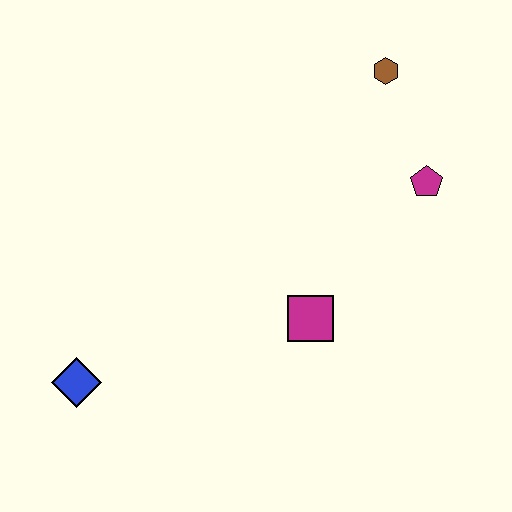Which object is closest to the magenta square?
The magenta pentagon is closest to the magenta square.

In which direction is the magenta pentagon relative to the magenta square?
The magenta pentagon is above the magenta square.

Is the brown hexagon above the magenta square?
Yes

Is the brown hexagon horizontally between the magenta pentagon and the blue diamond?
Yes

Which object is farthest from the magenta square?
The brown hexagon is farthest from the magenta square.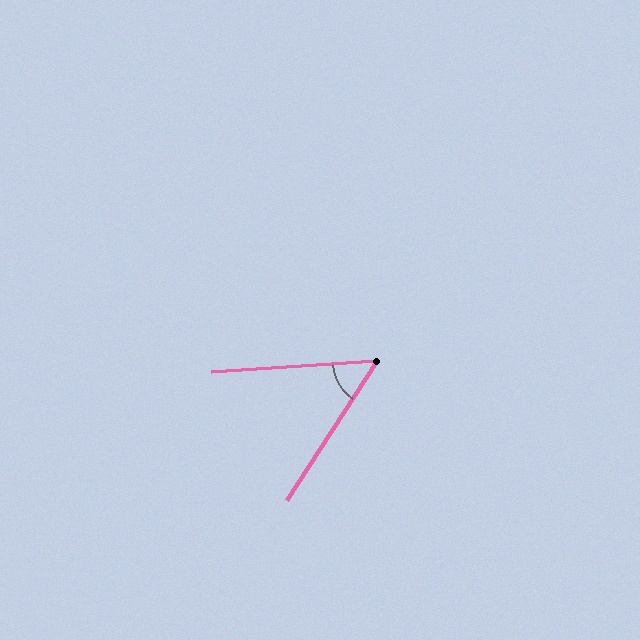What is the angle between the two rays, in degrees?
Approximately 53 degrees.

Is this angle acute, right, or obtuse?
It is acute.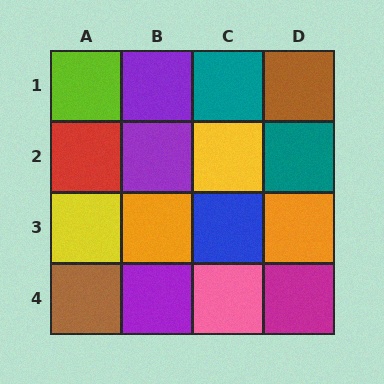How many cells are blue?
1 cell is blue.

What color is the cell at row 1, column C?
Teal.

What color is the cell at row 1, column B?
Purple.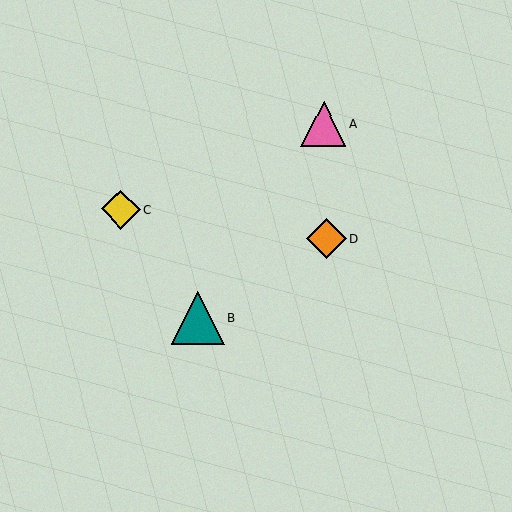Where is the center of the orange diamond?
The center of the orange diamond is at (326, 239).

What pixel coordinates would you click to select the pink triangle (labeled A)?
Click at (324, 124) to select the pink triangle A.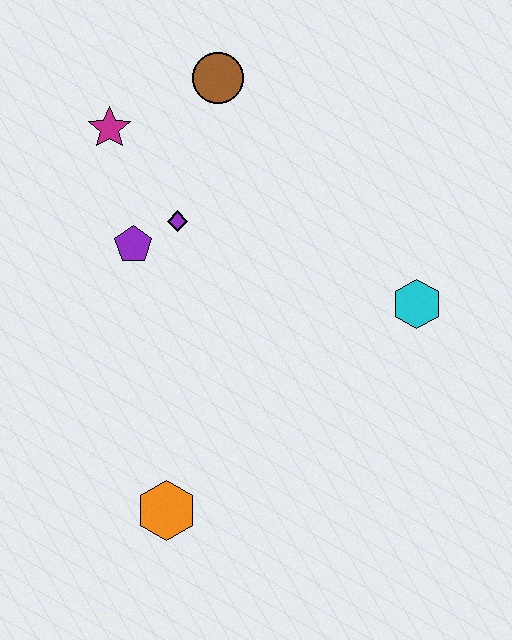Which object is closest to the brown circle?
The magenta star is closest to the brown circle.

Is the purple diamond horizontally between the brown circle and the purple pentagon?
Yes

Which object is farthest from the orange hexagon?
The brown circle is farthest from the orange hexagon.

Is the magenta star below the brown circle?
Yes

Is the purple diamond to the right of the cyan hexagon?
No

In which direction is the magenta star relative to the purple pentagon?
The magenta star is above the purple pentagon.